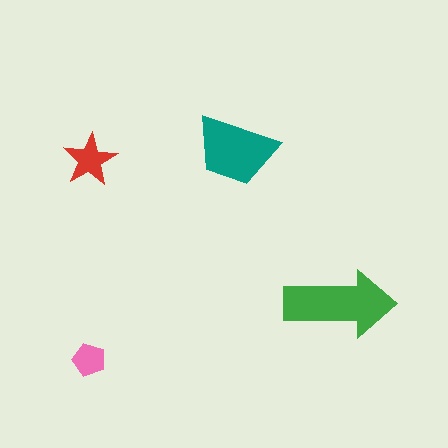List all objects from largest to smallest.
The green arrow, the teal trapezoid, the red star, the pink pentagon.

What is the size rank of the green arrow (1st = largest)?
1st.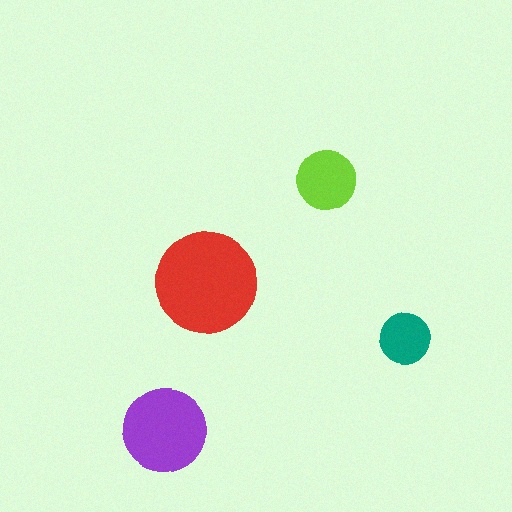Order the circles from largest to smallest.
the red one, the purple one, the lime one, the teal one.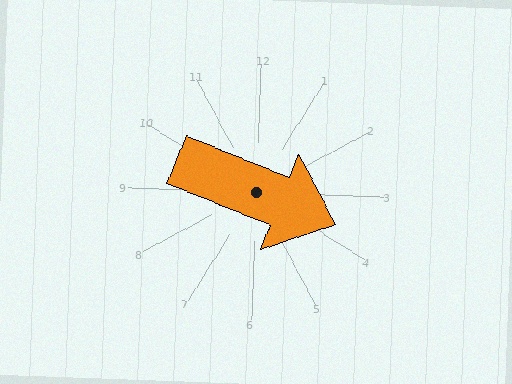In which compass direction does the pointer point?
East.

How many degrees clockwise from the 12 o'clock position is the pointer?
Approximately 110 degrees.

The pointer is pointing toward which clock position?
Roughly 4 o'clock.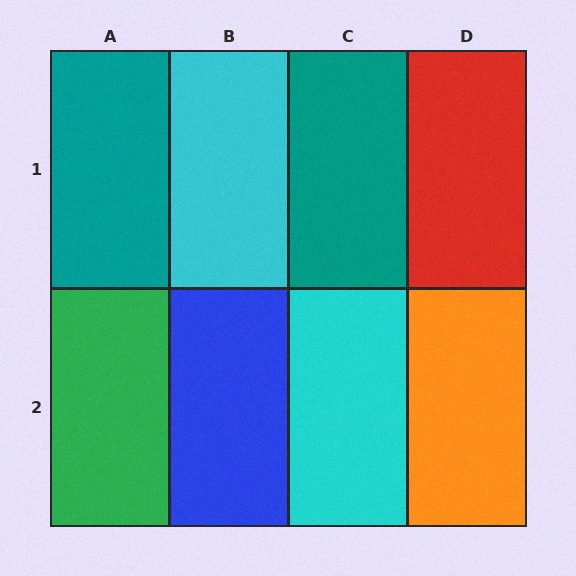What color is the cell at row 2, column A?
Green.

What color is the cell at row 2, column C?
Cyan.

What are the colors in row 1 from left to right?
Teal, cyan, teal, red.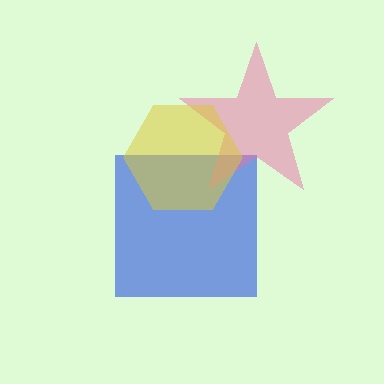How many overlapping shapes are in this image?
There are 3 overlapping shapes in the image.